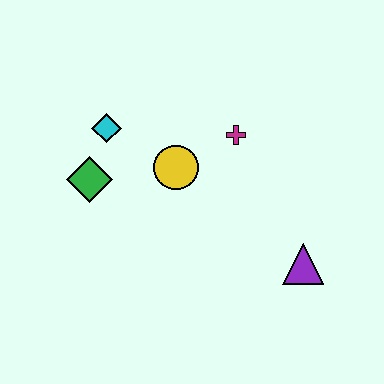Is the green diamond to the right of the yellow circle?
No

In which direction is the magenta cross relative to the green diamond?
The magenta cross is to the right of the green diamond.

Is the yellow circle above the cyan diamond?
No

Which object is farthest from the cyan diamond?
The purple triangle is farthest from the cyan diamond.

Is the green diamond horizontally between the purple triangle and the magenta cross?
No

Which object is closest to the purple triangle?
The magenta cross is closest to the purple triangle.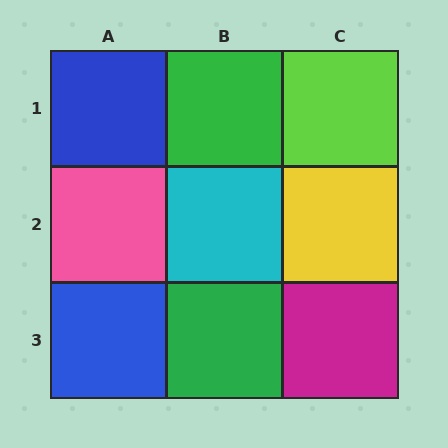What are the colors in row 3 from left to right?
Blue, green, magenta.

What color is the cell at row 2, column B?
Cyan.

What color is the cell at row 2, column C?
Yellow.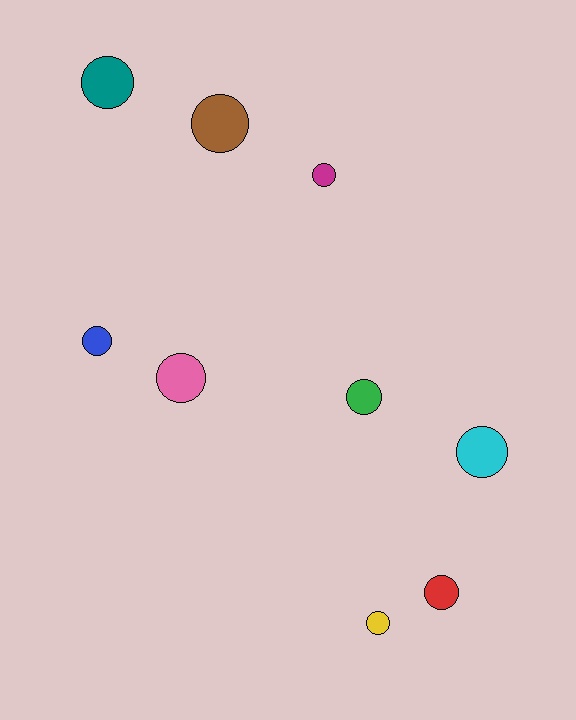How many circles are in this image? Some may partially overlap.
There are 9 circles.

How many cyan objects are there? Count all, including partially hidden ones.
There is 1 cyan object.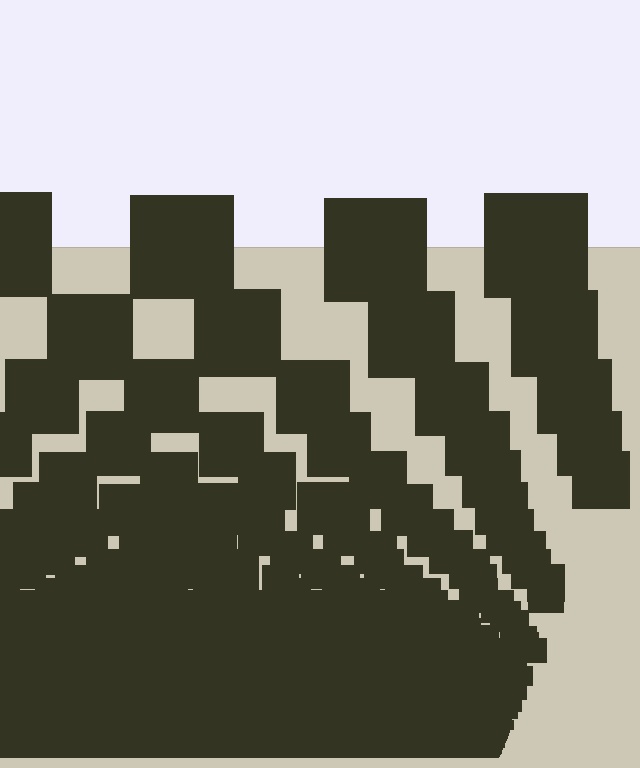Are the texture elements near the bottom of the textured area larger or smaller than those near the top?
Smaller. The gradient is inverted — elements near the bottom are smaller and denser.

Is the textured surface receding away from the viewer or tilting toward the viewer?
The surface appears to tilt toward the viewer. Texture elements get larger and sparser toward the top.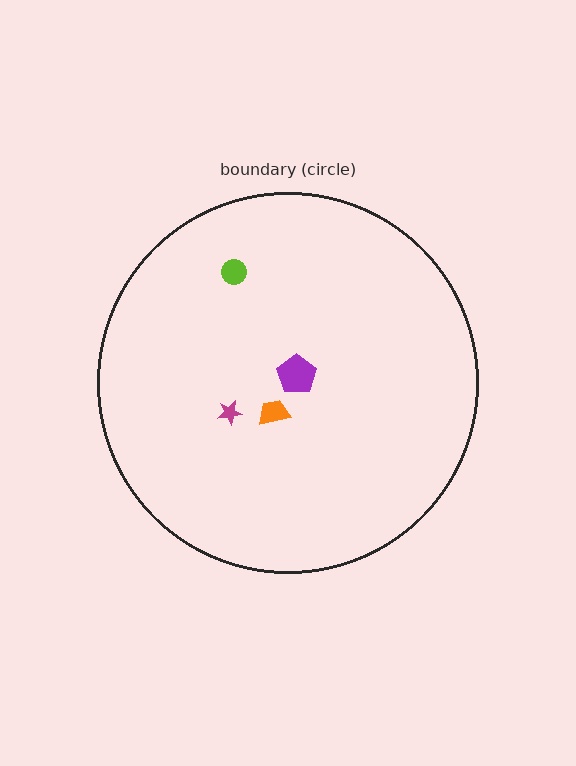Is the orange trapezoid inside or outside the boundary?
Inside.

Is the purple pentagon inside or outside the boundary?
Inside.